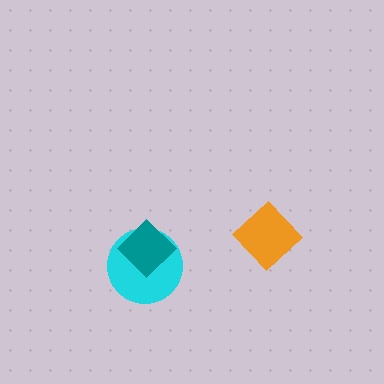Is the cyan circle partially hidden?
Yes, it is partially covered by another shape.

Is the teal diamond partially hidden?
No, no other shape covers it.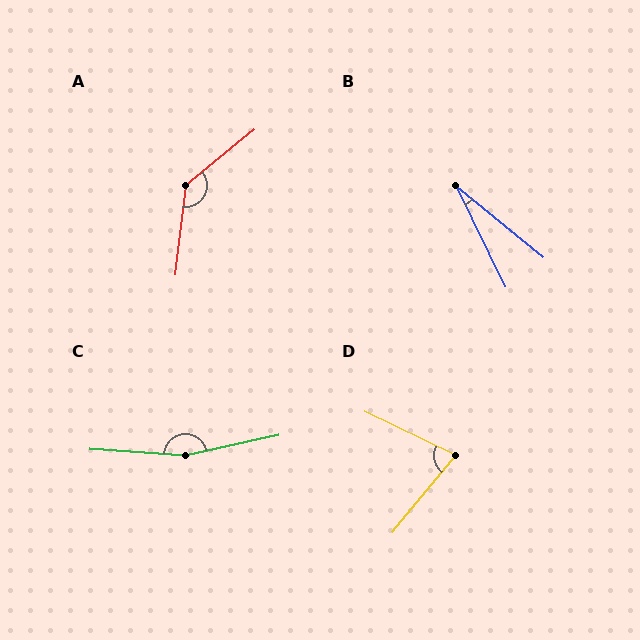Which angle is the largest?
C, at approximately 164 degrees.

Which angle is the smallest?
B, at approximately 25 degrees.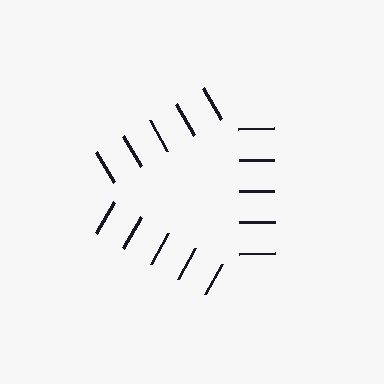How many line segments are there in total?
15 — 5 along each of the 3 edges.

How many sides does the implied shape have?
3 sides — the line-ends trace a triangle.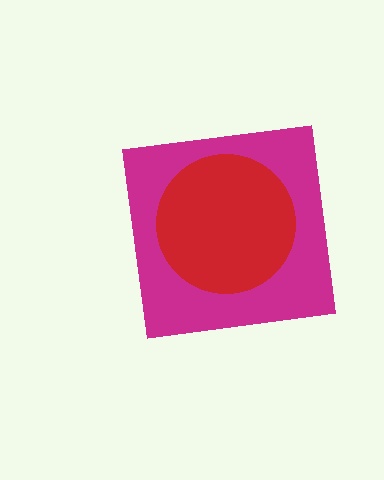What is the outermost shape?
The magenta square.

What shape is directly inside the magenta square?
The red circle.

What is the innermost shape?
The red circle.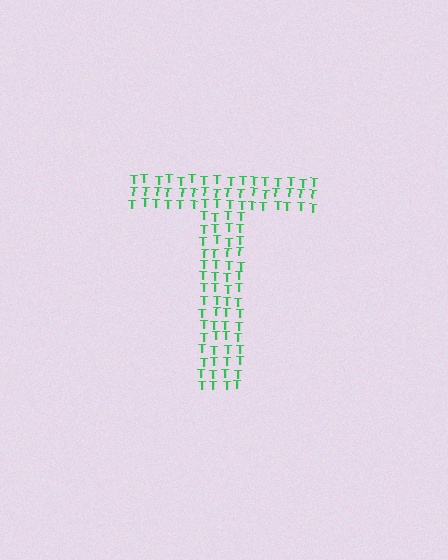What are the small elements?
The small elements are letter T's.